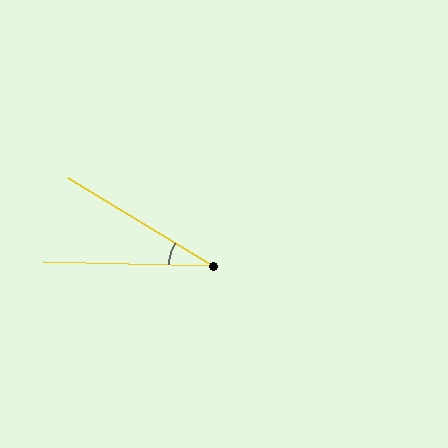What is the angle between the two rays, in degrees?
Approximately 30 degrees.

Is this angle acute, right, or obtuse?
It is acute.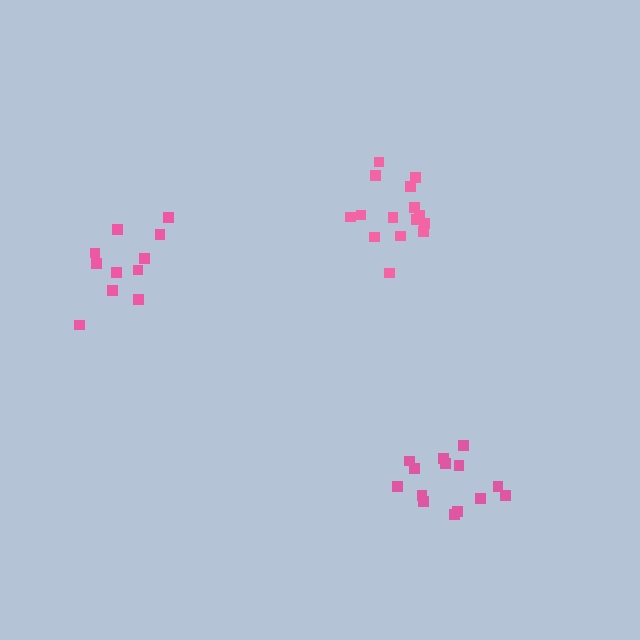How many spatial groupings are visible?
There are 3 spatial groupings.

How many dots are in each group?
Group 1: 15 dots, Group 2: 14 dots, Group 3: 11 dots (40 total).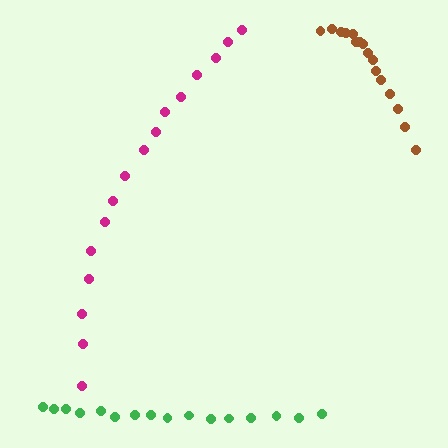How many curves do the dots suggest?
There are 3 distinct paths.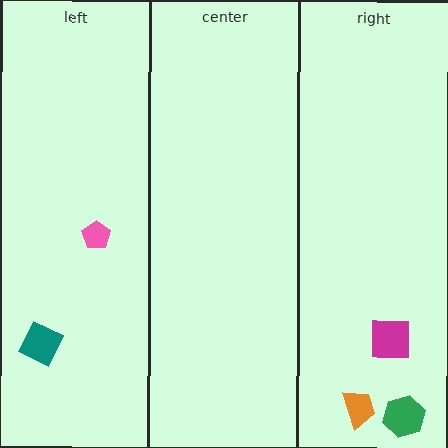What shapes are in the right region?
The magenta square, the orange trapezoid, the green hexagon.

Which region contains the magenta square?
The right region.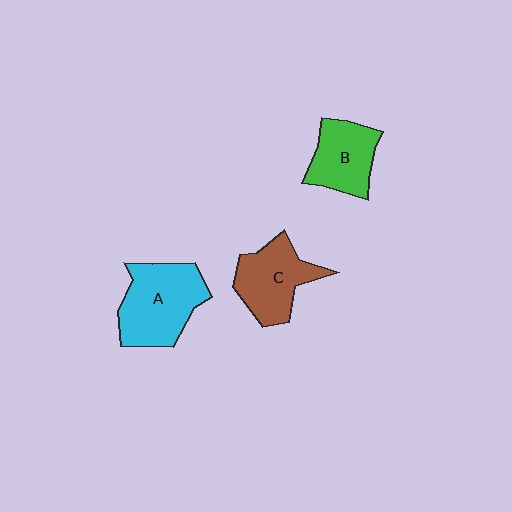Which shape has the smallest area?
Shape B (green).